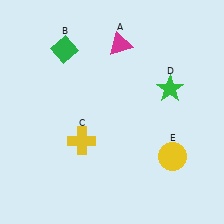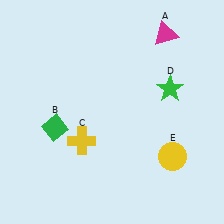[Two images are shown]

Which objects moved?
The objects that moved are: the magenta triangle (A), the green diamond (B).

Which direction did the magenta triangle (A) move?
The magenta triangle (A) moved right.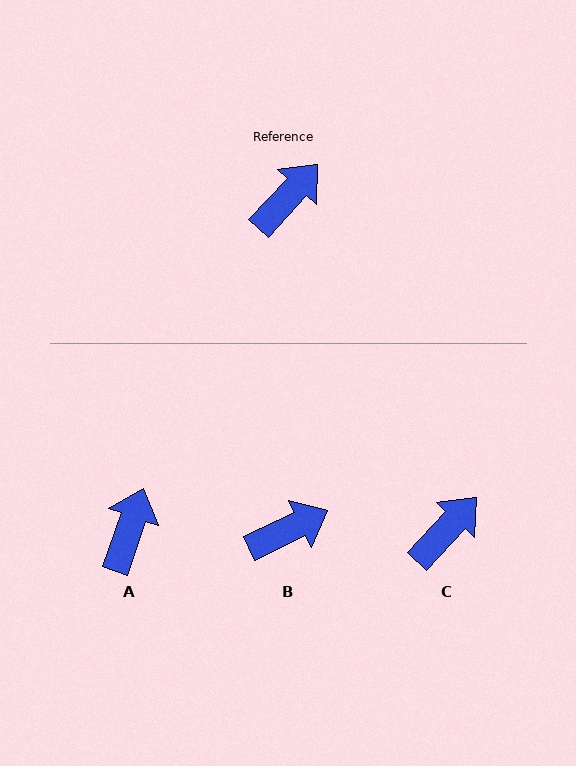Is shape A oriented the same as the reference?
No, it is off by about 24 degrees.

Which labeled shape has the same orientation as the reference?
C.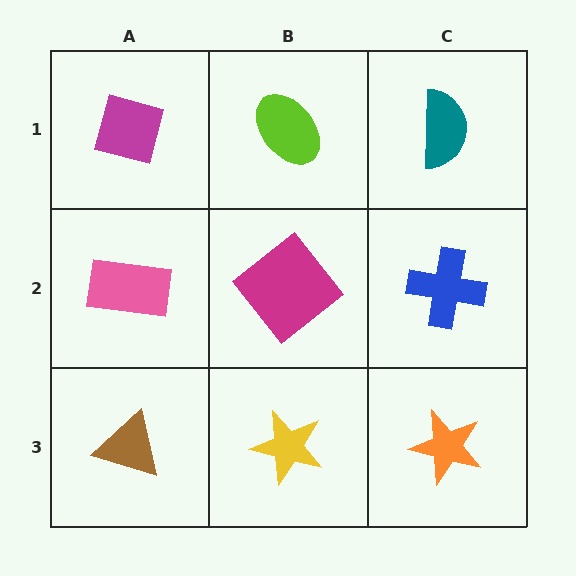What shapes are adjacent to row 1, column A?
A pink rectangle (row 2, column A), a lime ellipse (row 1, column B).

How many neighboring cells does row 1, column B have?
3.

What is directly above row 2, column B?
A lime ellipse.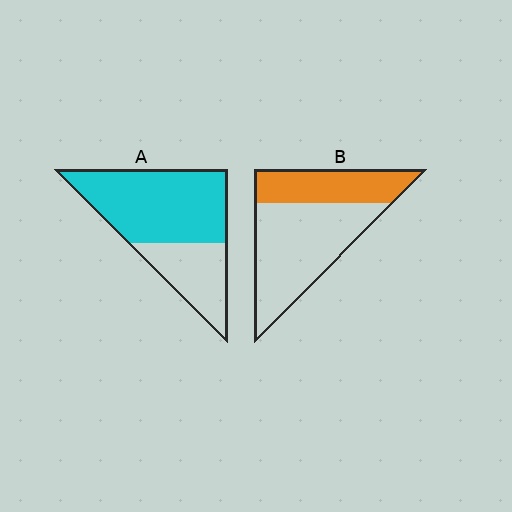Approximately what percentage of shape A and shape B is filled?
A is approximately 65% and B is approximately 35%.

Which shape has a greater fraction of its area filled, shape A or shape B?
Shape A.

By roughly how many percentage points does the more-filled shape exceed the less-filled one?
By roughly 30 percentage points (A over B).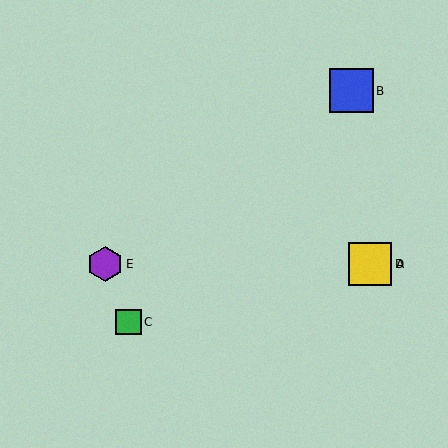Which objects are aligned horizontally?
Objects A, D, E are aligned horizontally.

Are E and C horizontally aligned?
No, E is at y≈264 and C is at y≈322.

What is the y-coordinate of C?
Object C is at y≈322.